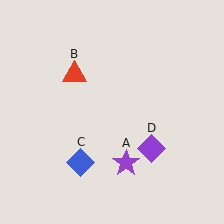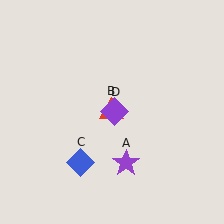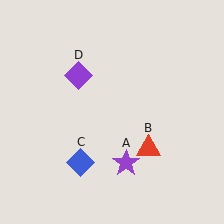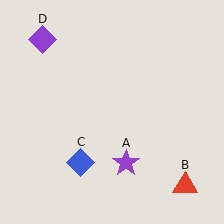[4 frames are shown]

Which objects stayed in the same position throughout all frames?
Purple star (object A) and blue diamond (object C) remained stationary.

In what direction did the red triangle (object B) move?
The red triangle (object B) moved down and to the right.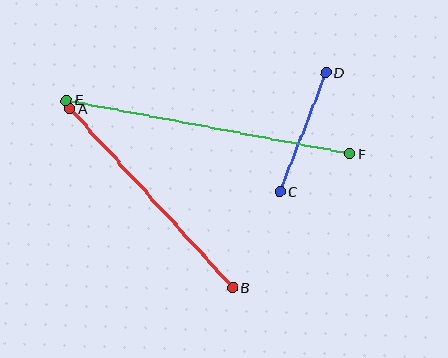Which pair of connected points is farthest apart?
Points E and F are farthest apart.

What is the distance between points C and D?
The distance is approximately 128 pixels.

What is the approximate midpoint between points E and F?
The midpoint is at approximately (208, 127) pixels.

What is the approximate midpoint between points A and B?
The midpoint is at approximately (151, 198) pixels.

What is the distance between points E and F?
The distance is approximately 289 pixels.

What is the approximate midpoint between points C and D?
The midpoint is at approximately (303, 132) pixels.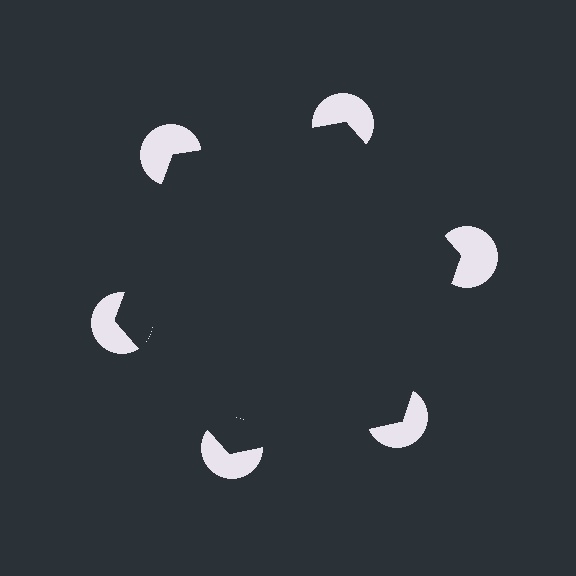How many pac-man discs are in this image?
There are 6 — one at each vertex of the illusory hexagon.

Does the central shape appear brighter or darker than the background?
It typically appears slightly darker than the background, even though no actual brightness change is drawn.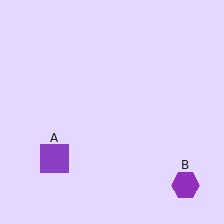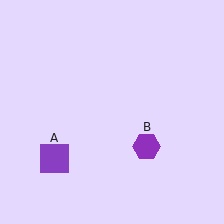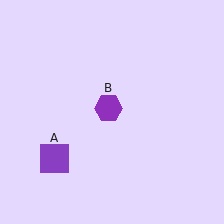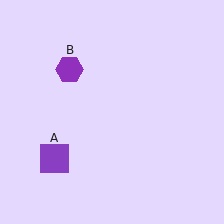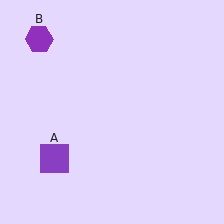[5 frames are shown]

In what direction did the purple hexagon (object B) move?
The purple hexagon (object B) moved up and to the left.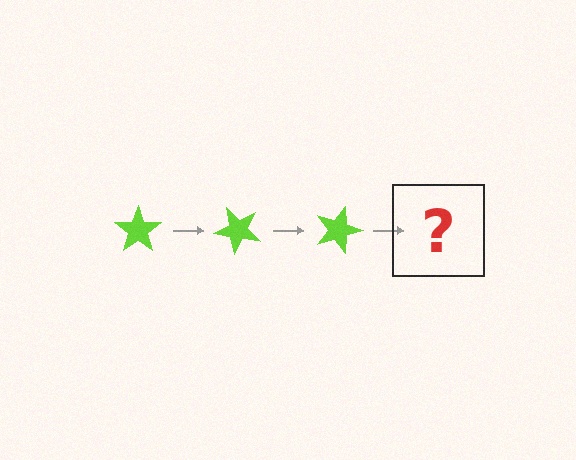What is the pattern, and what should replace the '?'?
The pattern is that the star rotates 45 degrees each step. The '?' should be a lime star rotated 135 degrees.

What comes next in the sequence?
The next element should be a lime star rotated 135 degrees.